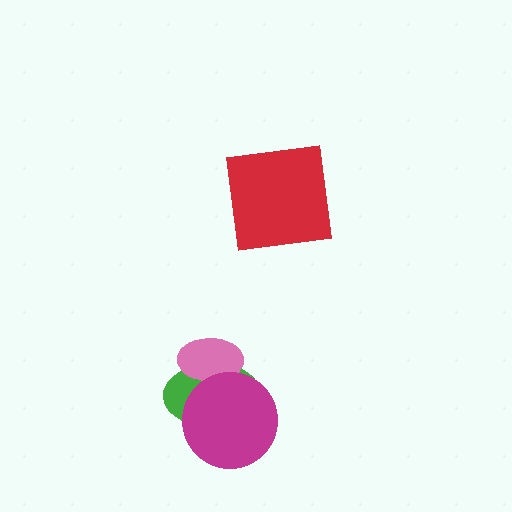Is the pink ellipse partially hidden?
Yes, it is partially covered by another shape.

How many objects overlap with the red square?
0 objects overlap with the red square.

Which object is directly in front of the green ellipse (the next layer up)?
The pink ellipse is directly in front of the green ellipse.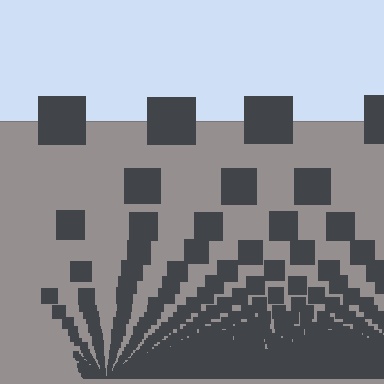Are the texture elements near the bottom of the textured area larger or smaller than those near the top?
Smaller. The gradient is inverted — elements near the bottom are smaller and denser.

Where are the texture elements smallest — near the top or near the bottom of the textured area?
Near the bottom.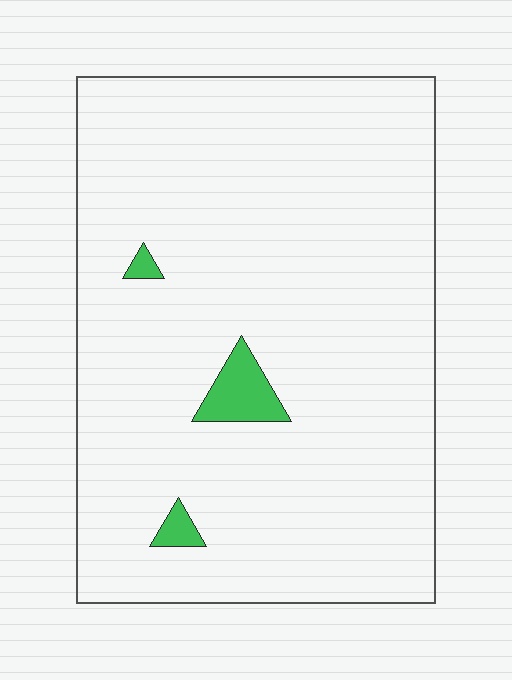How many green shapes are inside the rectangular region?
3.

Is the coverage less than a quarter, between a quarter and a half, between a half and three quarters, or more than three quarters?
Less than a quarter.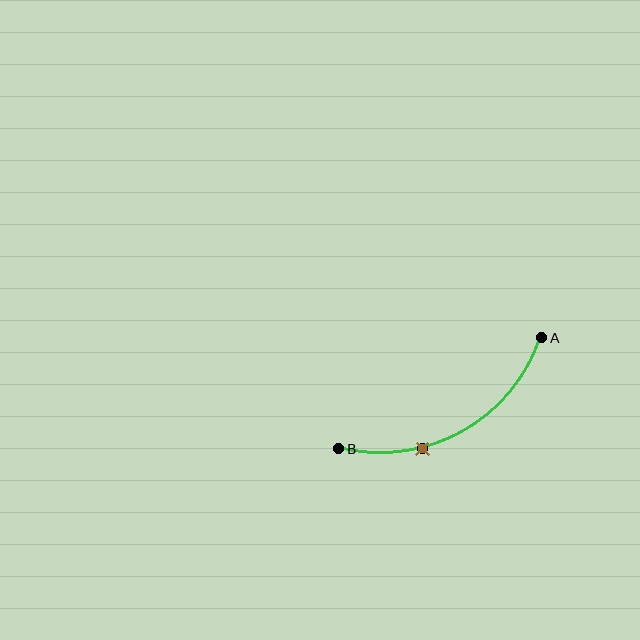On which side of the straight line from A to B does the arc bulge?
The arc bulges below the straight line connecting A and B.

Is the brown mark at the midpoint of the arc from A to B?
No. The brown mark lies on the arc but is closer to endpoint B. The arc midpoint would be at the point on the curve equidistant along the arc from both A and B.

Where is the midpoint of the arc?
The arc midpoint is the point on the curve farthest from the straight line joining A and B. It sits below that line.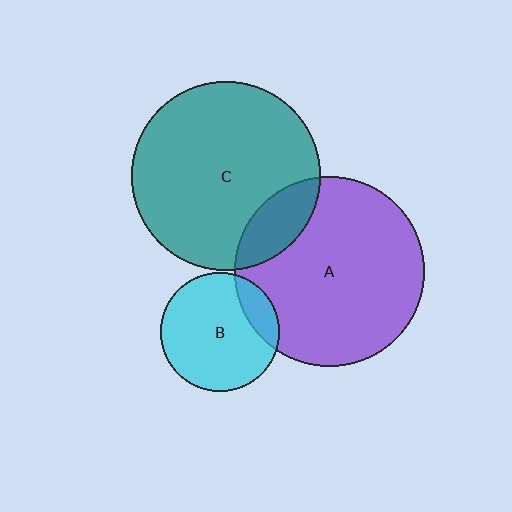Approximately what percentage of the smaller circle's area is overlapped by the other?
Approximately 15%.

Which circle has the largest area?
Circle A (purple).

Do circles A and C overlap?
Yes.